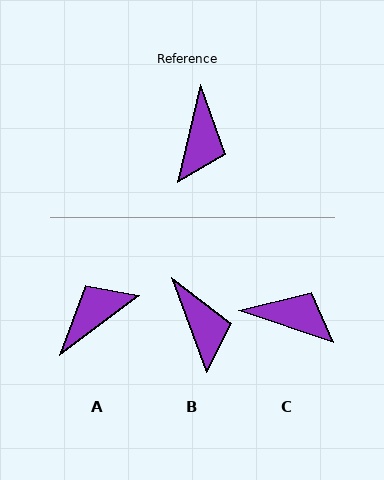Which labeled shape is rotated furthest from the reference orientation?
A, about 140 degrees away.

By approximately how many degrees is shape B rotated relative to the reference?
Approximately 33 degrees counter-clockwise.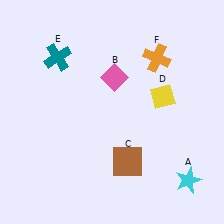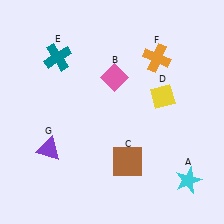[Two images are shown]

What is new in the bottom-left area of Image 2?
A purple triangle (G) was added in the bottom-left area of Image 2.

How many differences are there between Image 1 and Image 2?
There is 1 difference between the two images.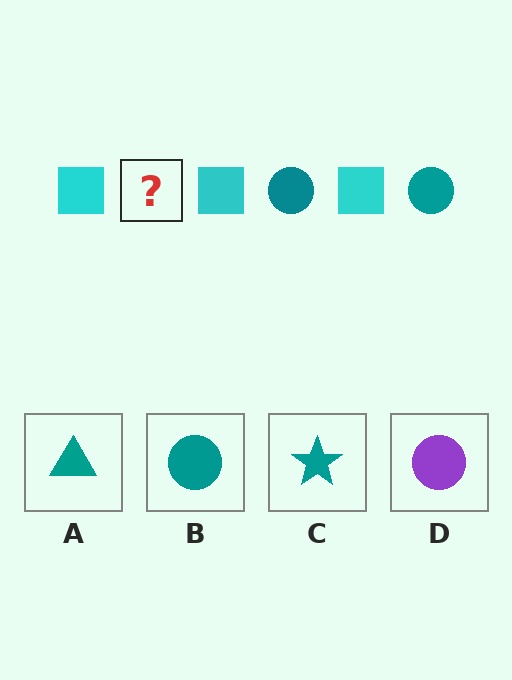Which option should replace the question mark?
Option B.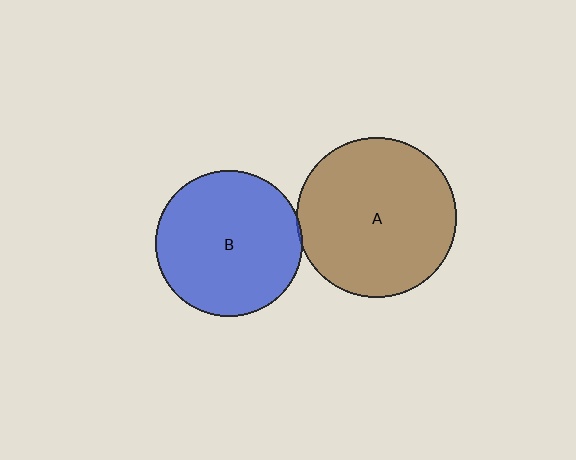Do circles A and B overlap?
Yes.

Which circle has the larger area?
Circle A (brown).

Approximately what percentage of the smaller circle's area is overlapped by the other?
Approximately 5%.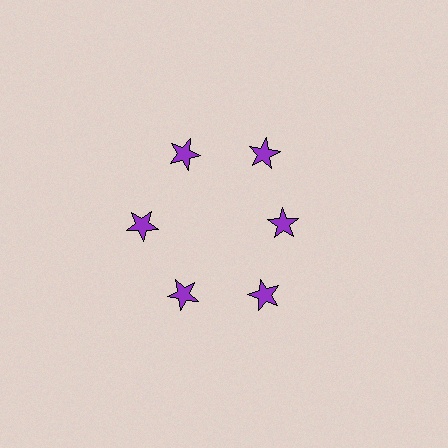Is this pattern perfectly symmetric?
No. The 6 purple stars are arranged in a ring, but one element near the 3 o'clock position is pulled inward toward the center, breaking the 6-fold rotational symmetry.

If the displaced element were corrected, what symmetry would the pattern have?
It would have 6-fold rotational symmetry — the pattern would map onto itself every 60 degrees.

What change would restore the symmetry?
The symmetry would be restored by moving it outward, back onto the ring so that all 6 stars sit at equal angles and equal distance from the center.